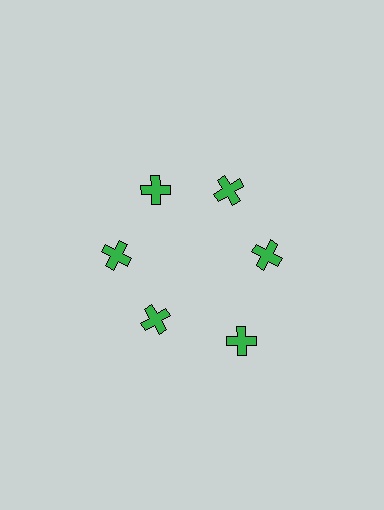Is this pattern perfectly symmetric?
No. The 6 green crosses are arranged in a ring, but one element near the 5 o'clock position is pushed outward from the center, breaking the 6-fold rotational symmetry.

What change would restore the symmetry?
The symmetry would be restored by moving it inward, back onto the ring so that all 6 crosses sit at equal angles and equal distance from the center.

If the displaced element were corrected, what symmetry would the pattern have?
It would have 6-fold rotational symmetry — the pattern would map onto itself every 60 degrees.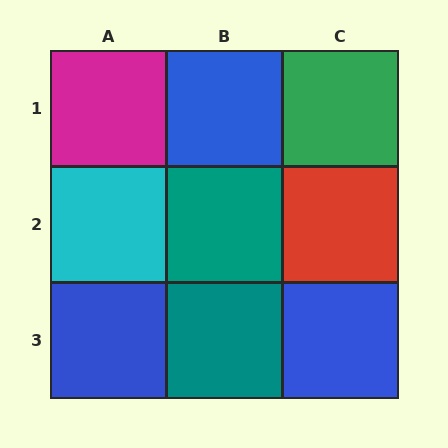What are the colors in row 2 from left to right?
Cyan, teal, red.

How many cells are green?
1 cell is green.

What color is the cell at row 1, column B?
Blue.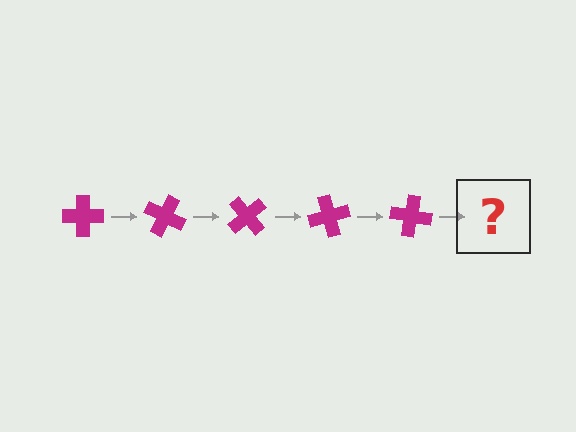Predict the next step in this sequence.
The next step is a magenta cross rotated 125 degrees.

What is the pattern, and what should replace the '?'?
The pattern is that the cross rotates 25 degrees each step. The '?' should be a magenta cross rotated 125 degrees.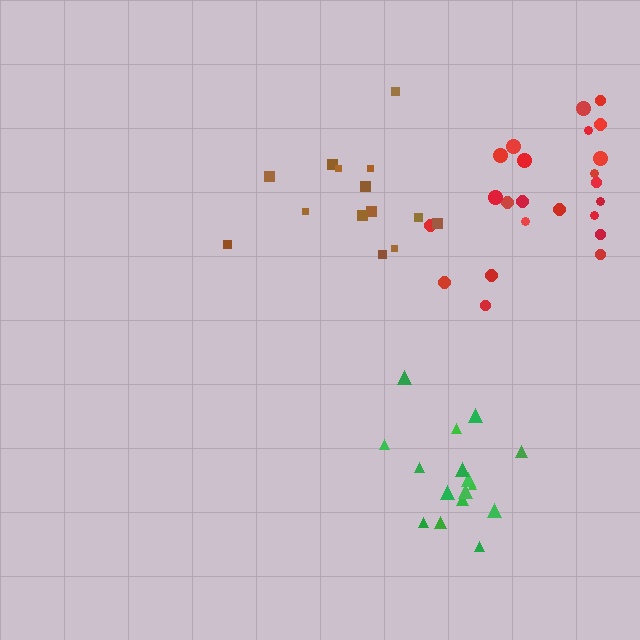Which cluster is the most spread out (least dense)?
Brown.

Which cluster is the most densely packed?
Green.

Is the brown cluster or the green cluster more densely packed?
Green.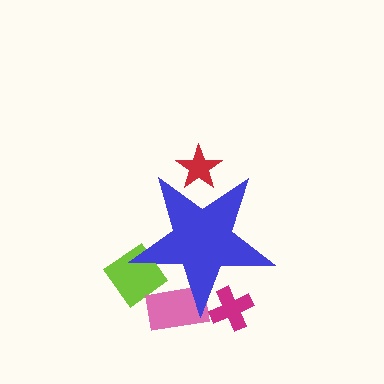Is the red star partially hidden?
Yes, the red star is partially hidden behind the blue star.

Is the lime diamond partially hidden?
Yes, the lime diamond is partially hidden behind the blue star.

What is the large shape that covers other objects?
A blue star.